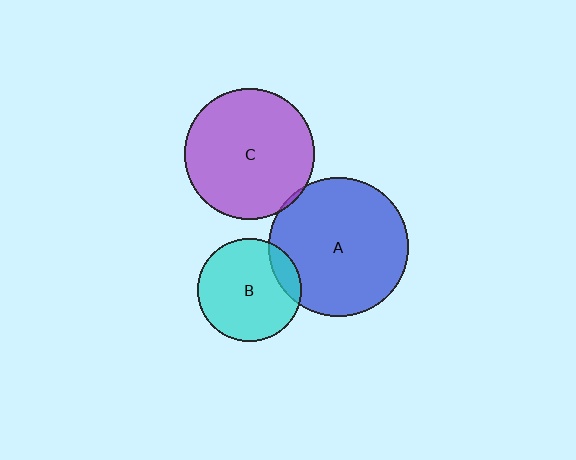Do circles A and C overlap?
Yes.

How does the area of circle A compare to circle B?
Approximately 1.8 times.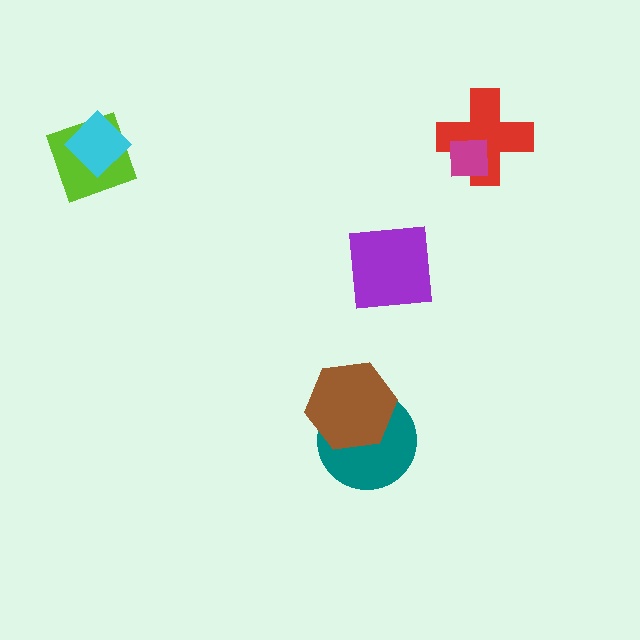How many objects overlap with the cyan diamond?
1 object overlaps with the cyan diamond.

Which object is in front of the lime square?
The cyan diamond is in front of the lime square.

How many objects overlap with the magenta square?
1 object overlaps with the magenta square.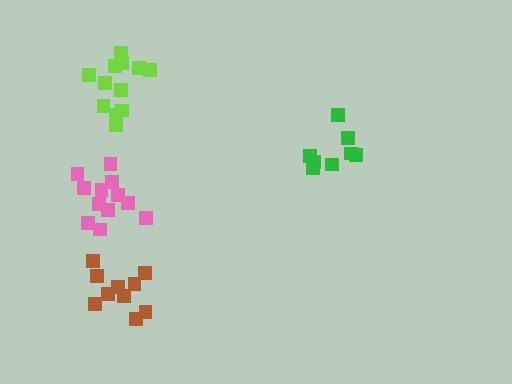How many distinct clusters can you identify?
There are 4 distinct clusters.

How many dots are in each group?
Group 1: 10 dots, Group 2: 12 dots, Group 3: 12 dots, Group 4: 8 dots (42 total).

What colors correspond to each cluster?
The clusters are colored: brown, lime, pink, green.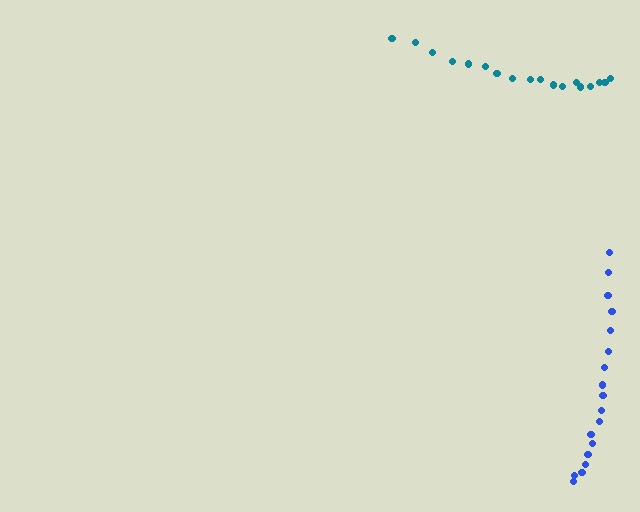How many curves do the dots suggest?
There are 2 distinct paths.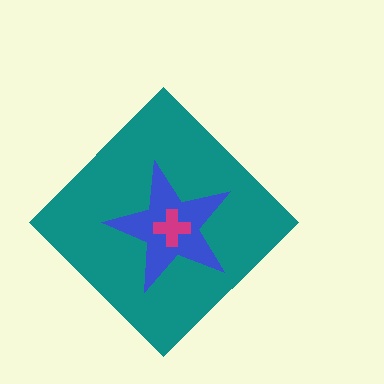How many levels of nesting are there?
3.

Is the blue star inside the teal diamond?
Yes.